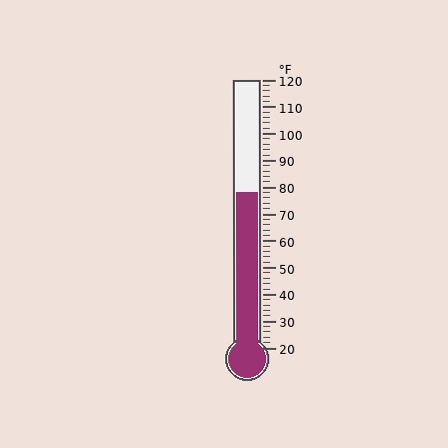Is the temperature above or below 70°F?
The temperature is above 70°F.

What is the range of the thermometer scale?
The thermometer scale ranges from 20°F to 120°F.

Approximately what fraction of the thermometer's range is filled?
The thermometer is filled to approximately 60% of its range.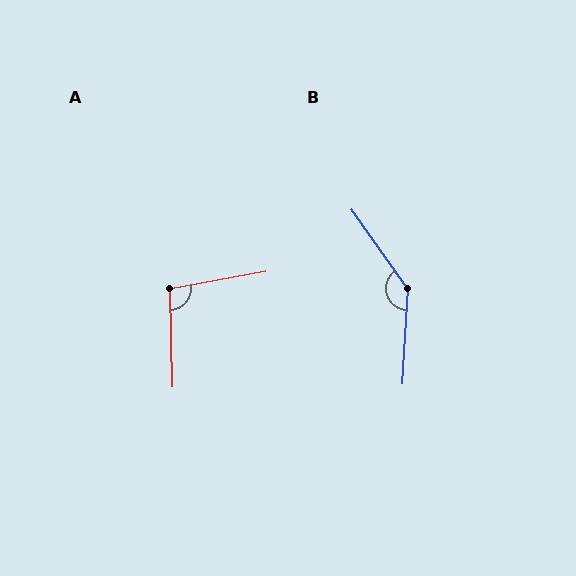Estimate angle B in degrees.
Approximately 141 degrees.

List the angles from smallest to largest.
A (99°), B (141°).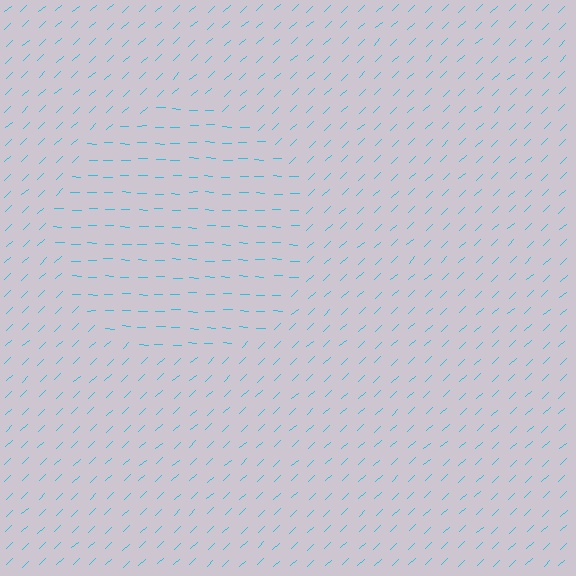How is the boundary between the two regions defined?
The boundary is defined purely by a change in line orientation (approximately 45 degrees difference). All lines are the same color and thickness.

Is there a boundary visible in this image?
Yes, there is a texture boundary formed by a change in line orientation.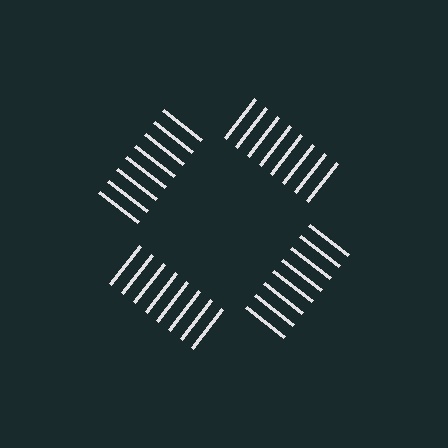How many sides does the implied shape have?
4 sides — the line-ends trace a square.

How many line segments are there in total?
32 — 8 along each of the 4 edges.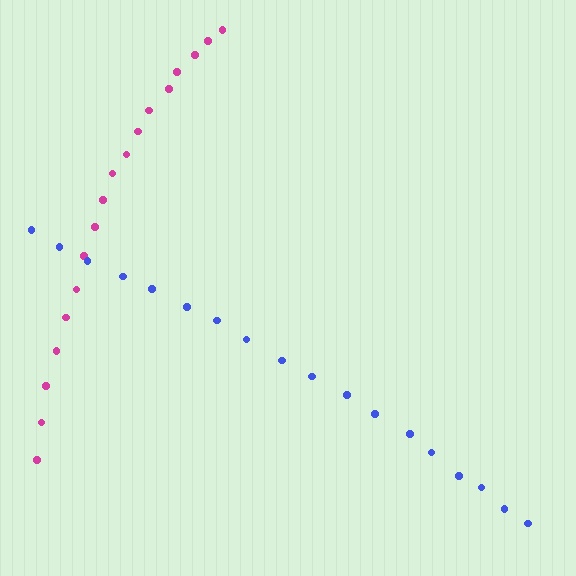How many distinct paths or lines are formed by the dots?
There are 2 distinct paths.